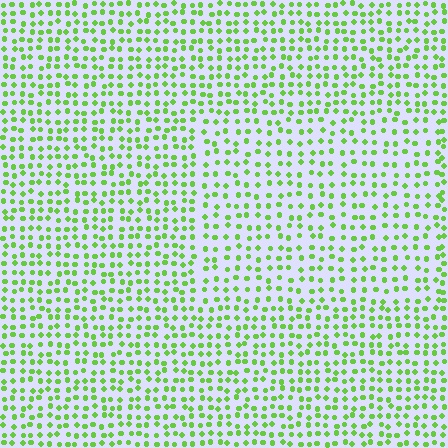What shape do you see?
I see a rectangle.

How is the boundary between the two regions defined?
The boundary is defined by a change in element density (approximately 1.4x ratio). All elements are the same color, size, and shape.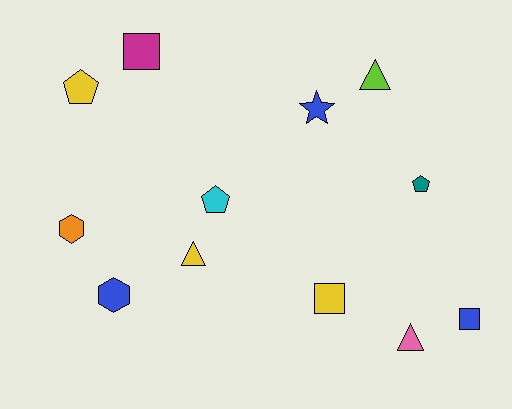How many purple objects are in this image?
There are no purple objects.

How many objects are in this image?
There are 12 objects.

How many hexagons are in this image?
There are 2 hexagons.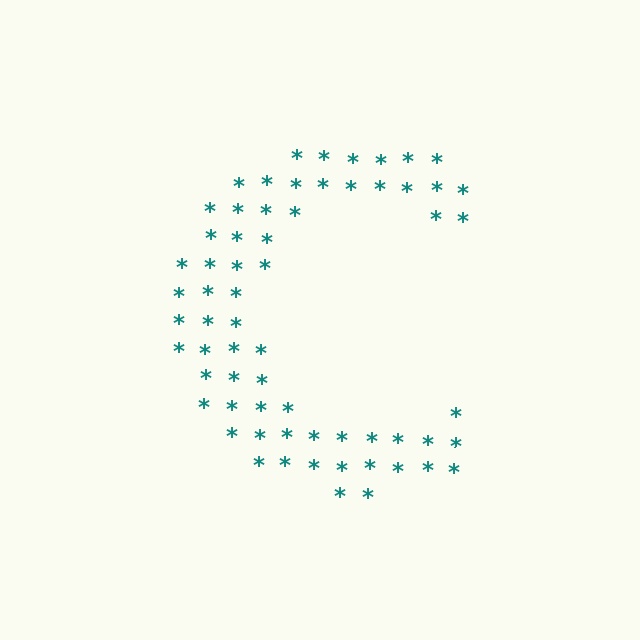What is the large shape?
The large shape is the letter C.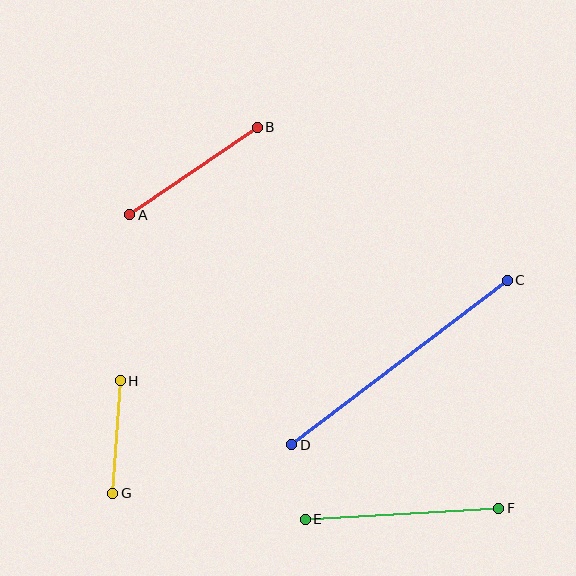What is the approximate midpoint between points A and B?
The midpoint is at approximately (193, 171) pixels.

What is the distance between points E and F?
The distance is approximately 194 pixels.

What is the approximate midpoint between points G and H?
The midpoint is at approximately (116, 437) pixels.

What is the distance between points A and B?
The distance is approximately 154 pixels.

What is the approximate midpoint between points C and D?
The midpoint is at approximately (399, 363) pixels.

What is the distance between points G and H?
The distance is approximately 113 pixels.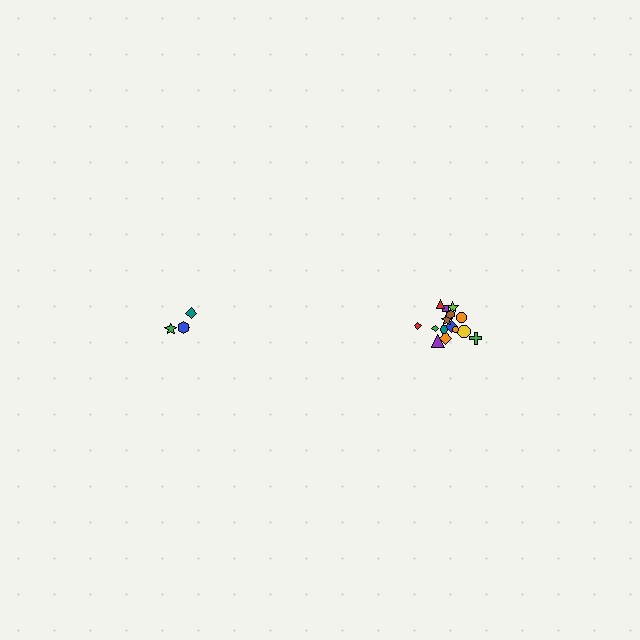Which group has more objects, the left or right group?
The right group.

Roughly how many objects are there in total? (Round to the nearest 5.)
Roughly 20 objects in total.